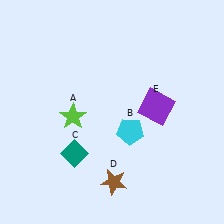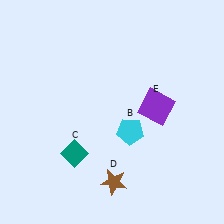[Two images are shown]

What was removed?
The lime star (A) was removed in Image 2.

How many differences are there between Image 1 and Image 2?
There is 1 difference between the two images.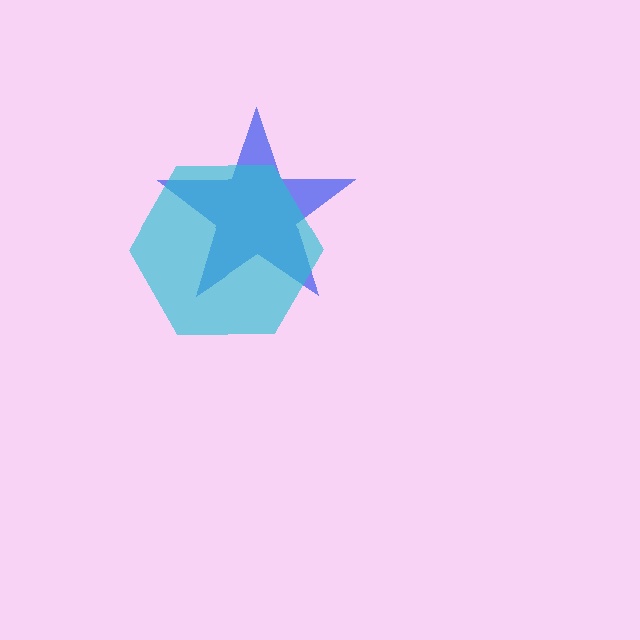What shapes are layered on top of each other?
The layered shapes are: a blue star, a cyan hexagon.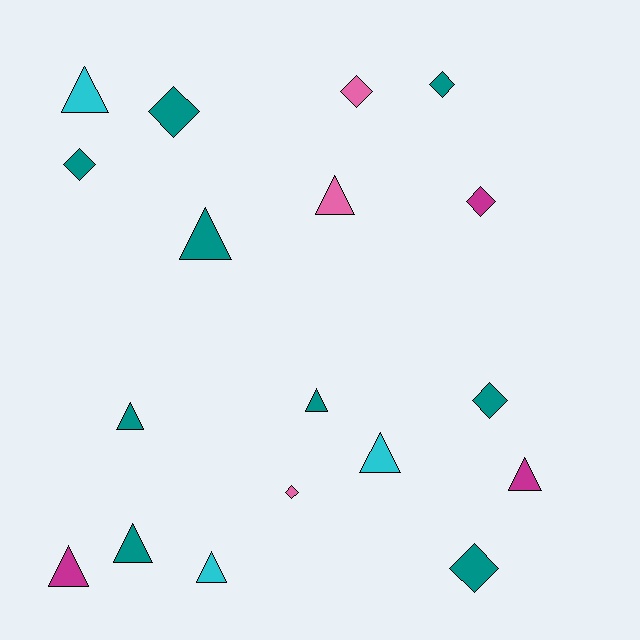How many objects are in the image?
There are 18 objects.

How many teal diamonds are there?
There are 5 teal diamonds.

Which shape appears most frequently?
Triangle, with 10 objects.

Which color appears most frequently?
Teal, with 9 objects.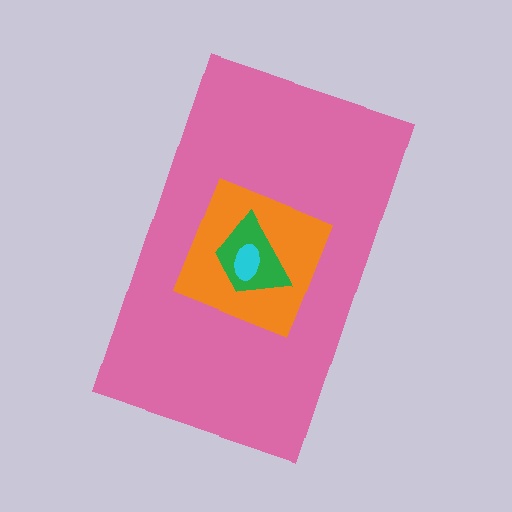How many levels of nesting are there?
4.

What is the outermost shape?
The pink rectangle.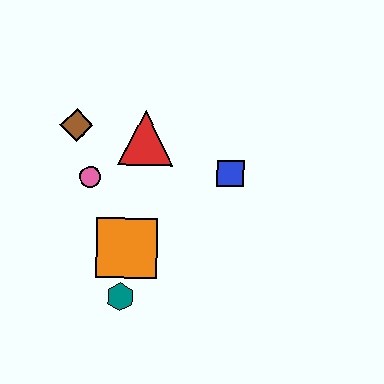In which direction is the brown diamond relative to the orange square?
The brown diamond is above the orange square.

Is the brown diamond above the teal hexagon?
Yes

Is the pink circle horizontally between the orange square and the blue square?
No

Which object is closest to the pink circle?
The brown diamond is closest to the pink circle.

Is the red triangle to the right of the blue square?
No